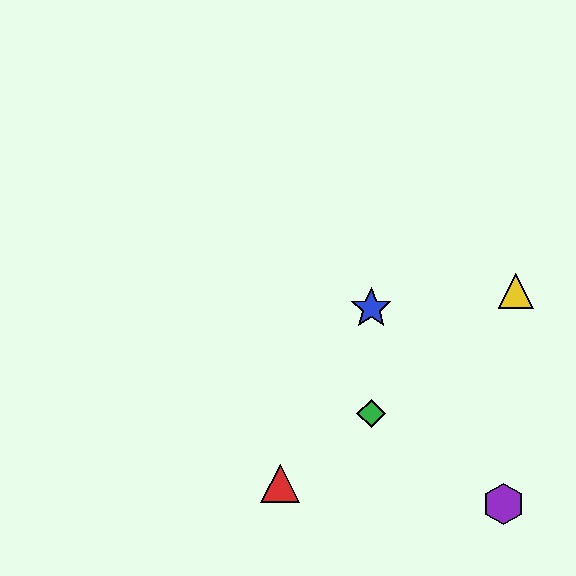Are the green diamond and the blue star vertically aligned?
Yes, both are at x≈371.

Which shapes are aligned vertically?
The blue star, the green diamond are aligned vertically.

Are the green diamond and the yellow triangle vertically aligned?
No, the green diamond is at x≈371 and the yellow triangle is at x≈516.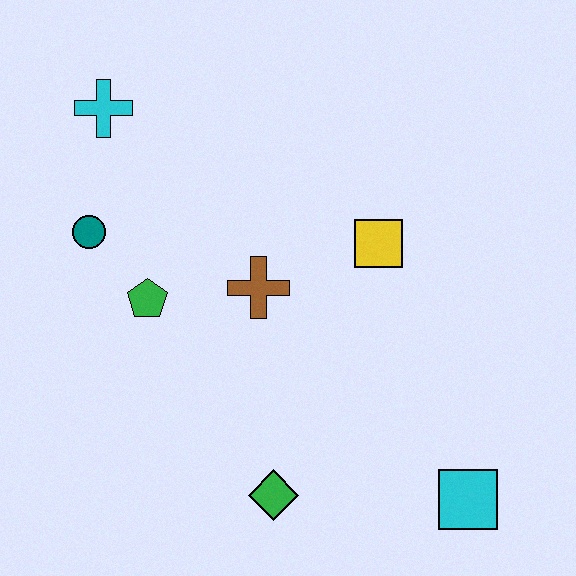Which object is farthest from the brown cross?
The cyan square is farthest from the brown cross.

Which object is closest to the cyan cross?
The teal circle is closest to the cyan cross.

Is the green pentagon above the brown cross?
No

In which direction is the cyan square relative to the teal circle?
The cyan square is to the right of the teal circle.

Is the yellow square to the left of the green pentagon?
No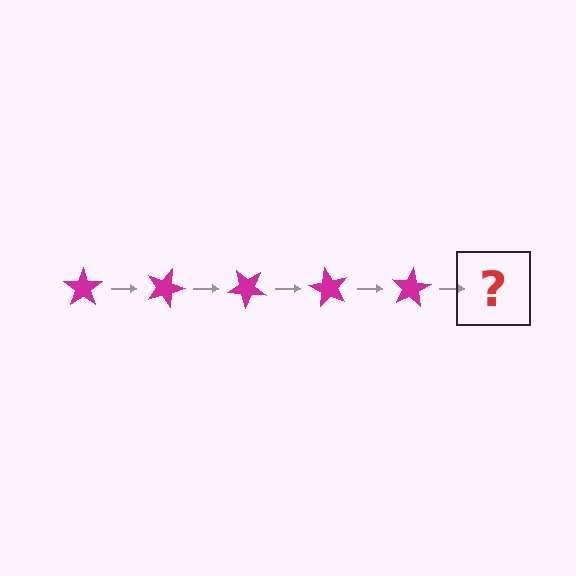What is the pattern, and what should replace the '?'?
The pattern is that the star rotates 20 degrees each step. The '?' should be a magenta star rotated 100 degrees.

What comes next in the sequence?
The next element should be a magenta star rotated 100 degrees.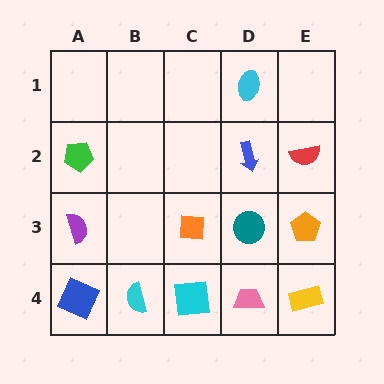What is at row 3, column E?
An orange pentagon.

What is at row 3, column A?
A purple semicircle.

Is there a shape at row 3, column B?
No, that cell is empty.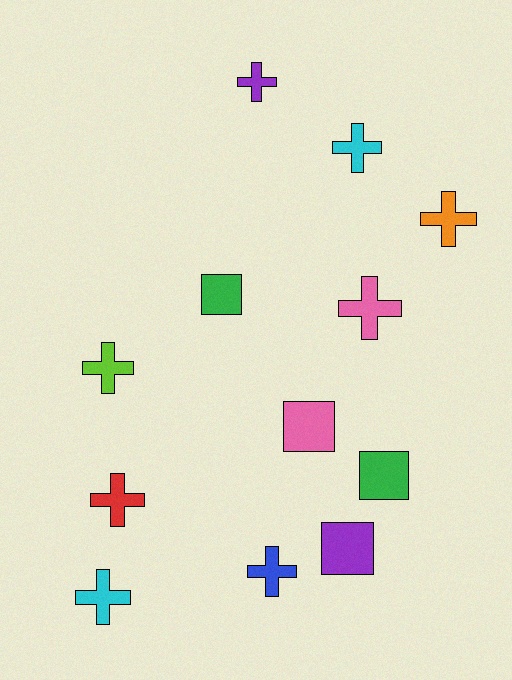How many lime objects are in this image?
There is 1 lime object.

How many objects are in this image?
There are 12 objects.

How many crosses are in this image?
There are 8 crosses.